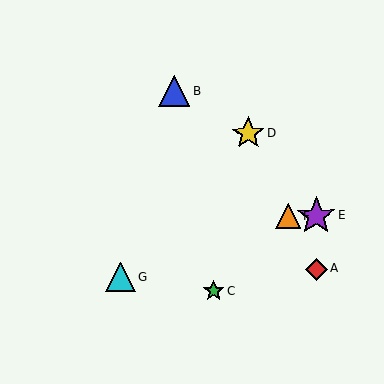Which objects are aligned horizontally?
Objects E, F are aligned horizontally.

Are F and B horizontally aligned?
No, F is at y≈216 and B is at y≈91.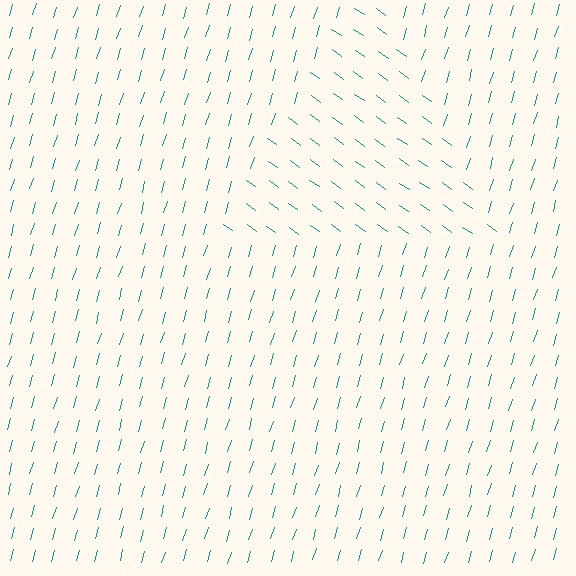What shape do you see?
I see a triangle.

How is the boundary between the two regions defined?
The boundary is defined purely by a change in line orientation (approximately 71 degrees difference). All lines are the same color and thickness.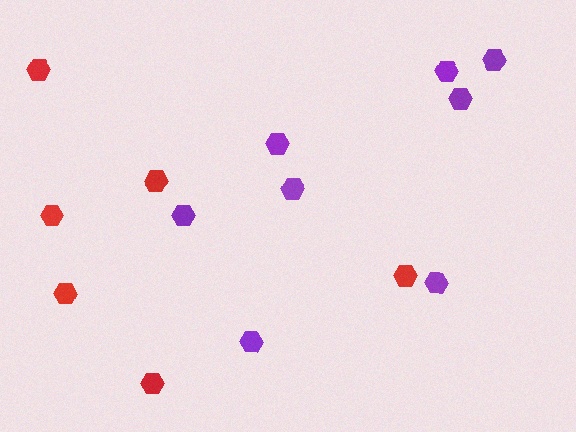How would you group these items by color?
There are 2 groups: one group of purple hexagons (8) and one group of red hexagons (6).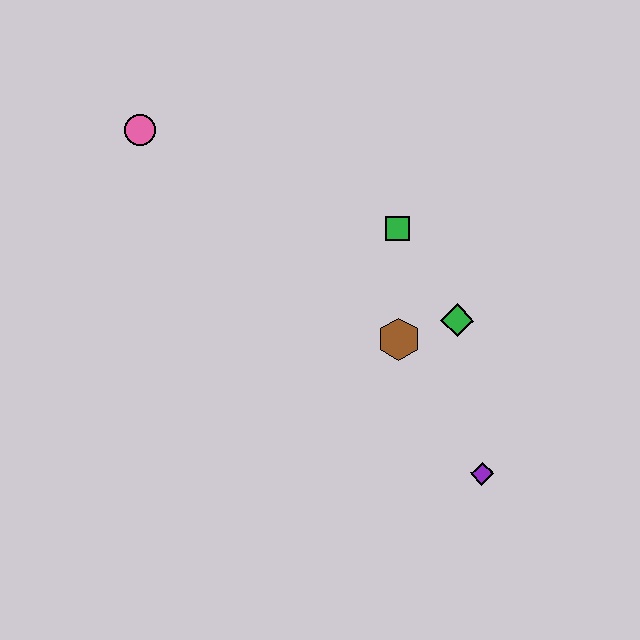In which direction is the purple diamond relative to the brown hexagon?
The purple diamond is below the brown hexagon.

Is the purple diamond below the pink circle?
Yes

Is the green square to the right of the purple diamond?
No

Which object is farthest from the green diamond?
The pink circle is farthest from the green diamond.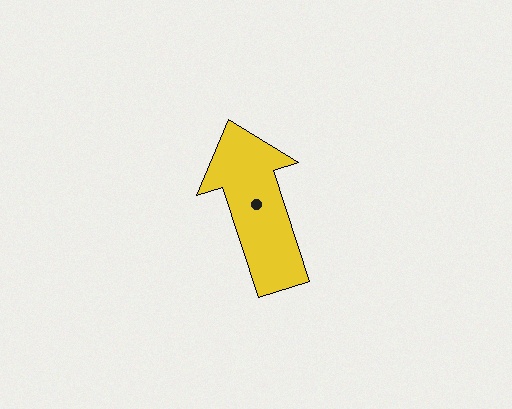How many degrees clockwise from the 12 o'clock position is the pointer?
Approximately 342 degrees.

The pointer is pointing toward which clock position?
Roughly 11 o'clock.